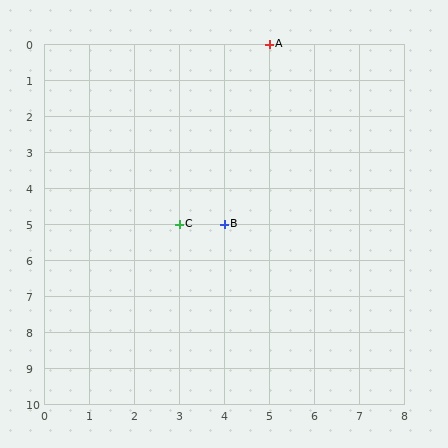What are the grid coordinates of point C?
Point C is at grid coordinates (3, 5).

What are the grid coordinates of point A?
Point A is at grid coordinates (5, 0).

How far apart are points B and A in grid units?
Points B and A are 1 column and 5 rows apart (about 5.1 grid units diagonally).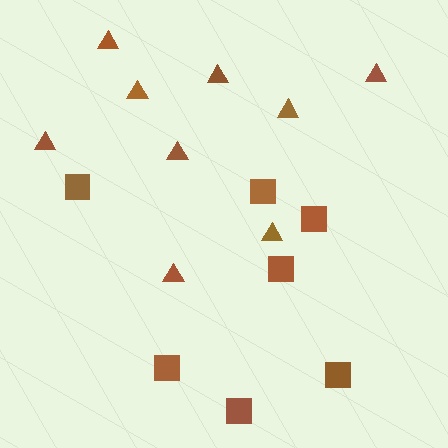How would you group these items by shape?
There are 2 groups: one group of triangles (9) and one group of squares (7).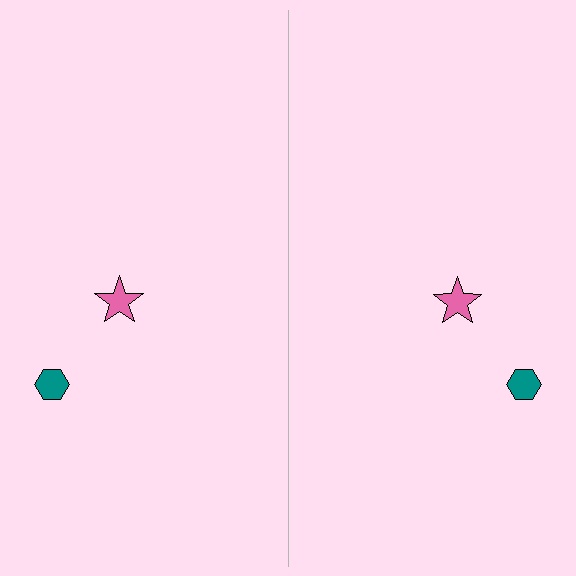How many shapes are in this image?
There are 4 shapes in this image.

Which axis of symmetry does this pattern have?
The pattern has a vertical axis of symmetry running through the center of the image.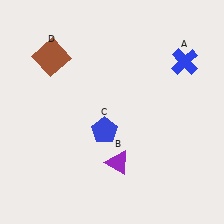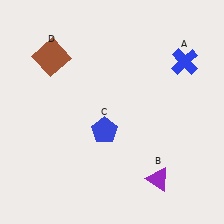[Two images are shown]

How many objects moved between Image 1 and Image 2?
1 object moved between the two images.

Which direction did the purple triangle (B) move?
The purple triangle (B) moved right.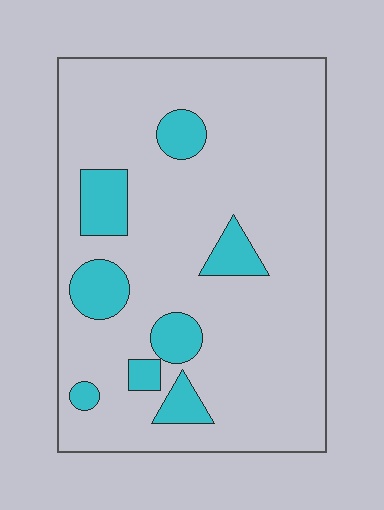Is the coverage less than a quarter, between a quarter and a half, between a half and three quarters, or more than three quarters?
Less than a quarter.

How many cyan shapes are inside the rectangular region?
8.